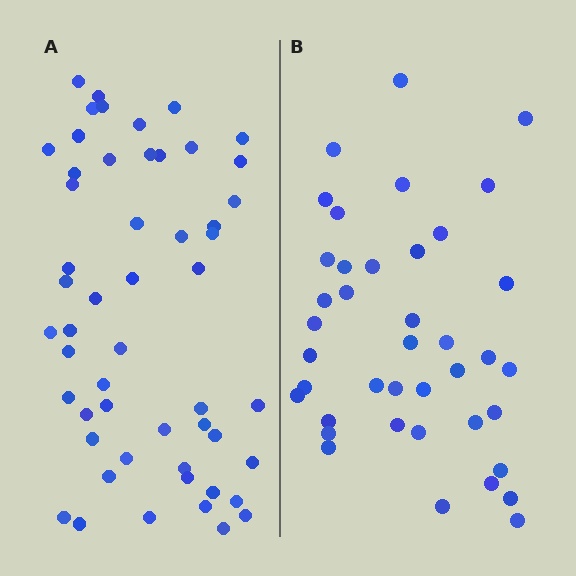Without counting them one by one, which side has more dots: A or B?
Region A (the left region) has more dots.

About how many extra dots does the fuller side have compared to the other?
Region A has approximately 15 more dots than region B.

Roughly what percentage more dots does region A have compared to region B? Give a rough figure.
About 30% more.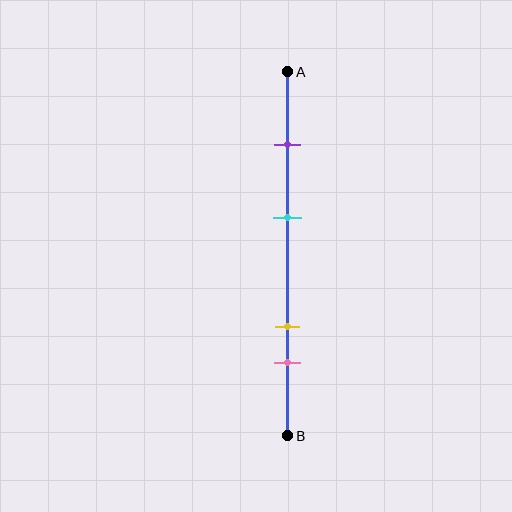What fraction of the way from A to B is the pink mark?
The pink mark is approximately 80% (0.8) of the way from A to B.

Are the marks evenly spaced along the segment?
No, the marks are not evenly spaced.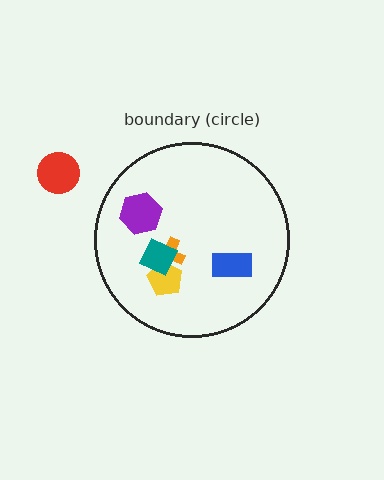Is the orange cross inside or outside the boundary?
Inside.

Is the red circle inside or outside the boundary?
Outside.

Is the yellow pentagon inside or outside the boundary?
Inside.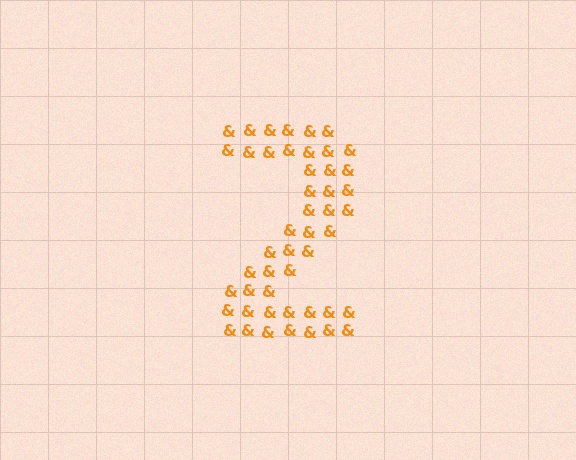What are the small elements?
The small elements are ampersands.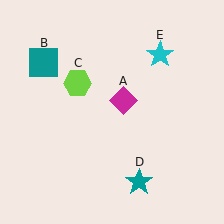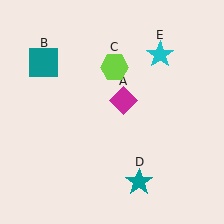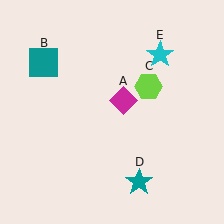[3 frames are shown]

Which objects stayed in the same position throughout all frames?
Magenta diamond (object A) and teal square (object B) and teal star (object D) and cyan star (object E) remained stationary.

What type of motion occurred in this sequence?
The lime hexagon (object C) rotated clockwise around the center of the scene.